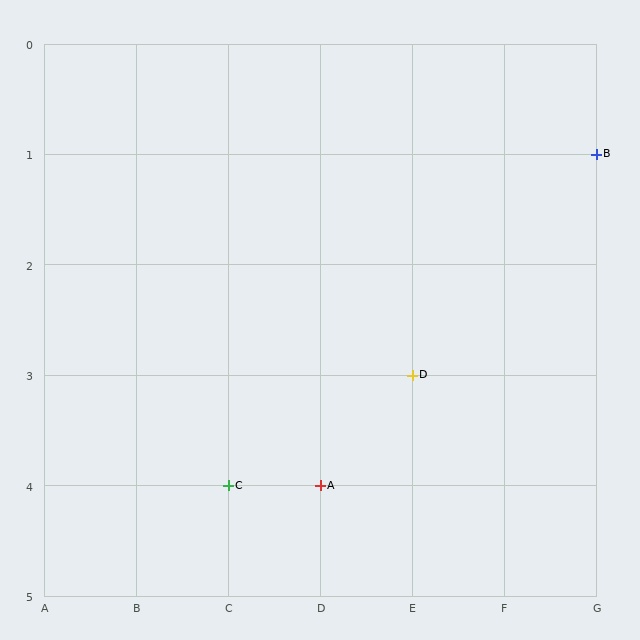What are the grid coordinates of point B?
Point B is at grid coordinates (G, 1).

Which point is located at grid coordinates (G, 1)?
Point B is at (G, 1).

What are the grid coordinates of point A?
Point A is at grid coordinates (D, 4).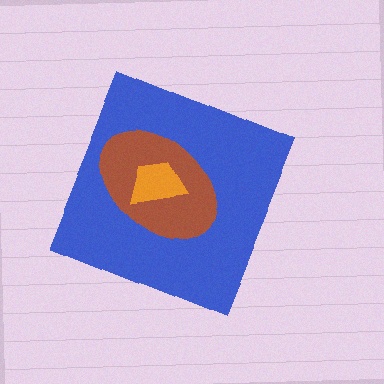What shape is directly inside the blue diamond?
The brown ellipse.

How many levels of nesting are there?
3.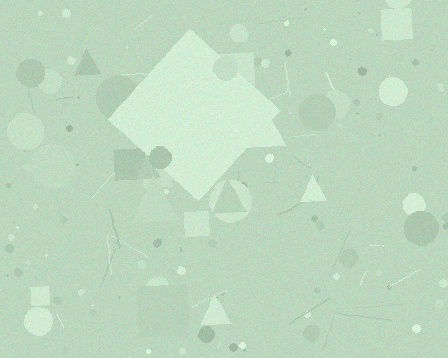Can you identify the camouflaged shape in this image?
The camouflaged shape is a diamond.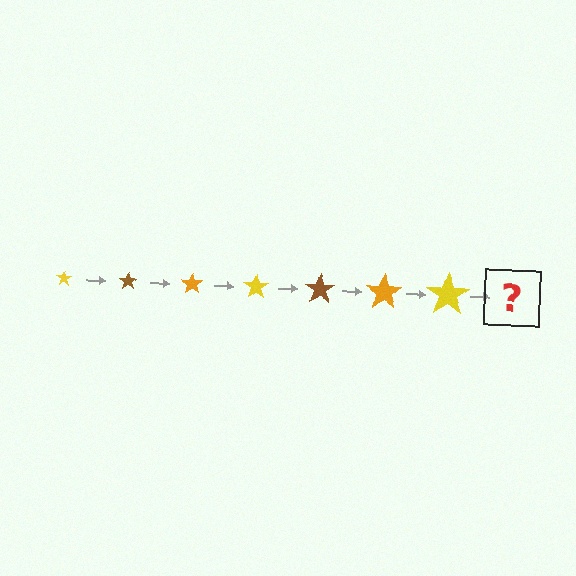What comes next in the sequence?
The next element should be a brown star, larger than the previous one.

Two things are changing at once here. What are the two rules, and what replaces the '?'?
The two rules are that the star grows larger each step and the color cycles through yellow, brown, and orange. The '?' should be a brown star, larger than the previous one.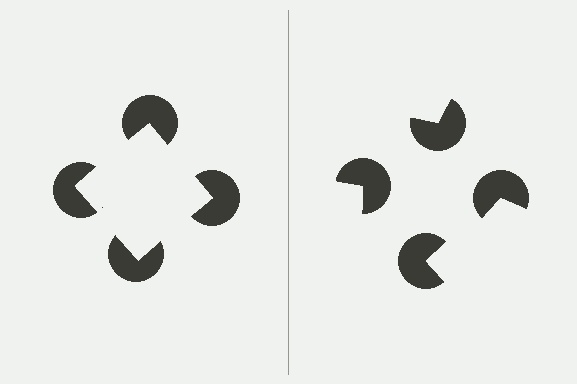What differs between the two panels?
The pac-man discs are positioned identically on both sides; only the wedge orientations differ. On the left they align to a square; on the right they are misaligned.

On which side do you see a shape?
An illusory square appears on the left side. On the right side the wedge cuts are rotated, so no coherent shape forms.